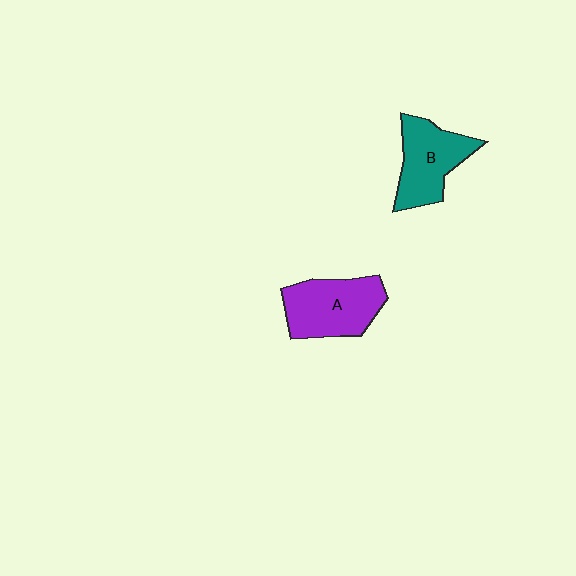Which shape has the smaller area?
Shape B (teal).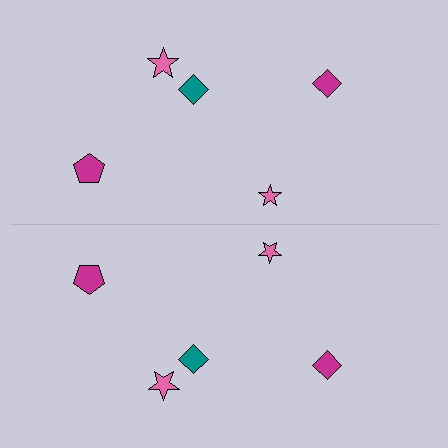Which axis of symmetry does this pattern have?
The pattern has a horizontal axis of symmetry running through the center of the image.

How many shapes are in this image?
There are 10 shapes in this image.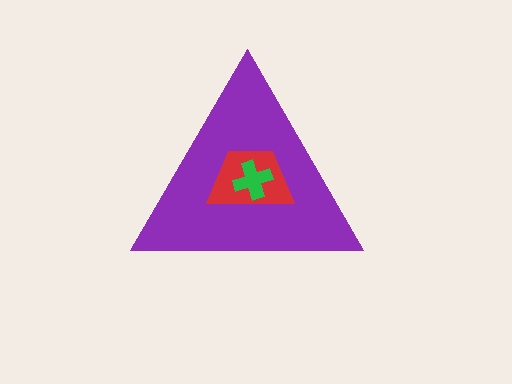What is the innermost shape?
The green cross.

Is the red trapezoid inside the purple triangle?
Yes.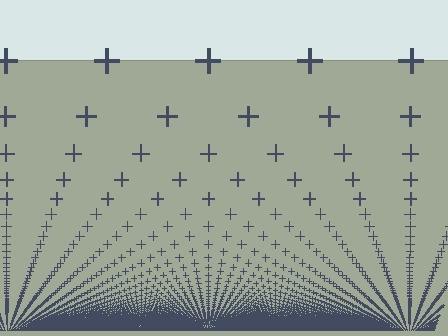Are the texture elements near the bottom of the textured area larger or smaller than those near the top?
Smaller. The gradient is inverted — elements near the bottom are smaller and denser.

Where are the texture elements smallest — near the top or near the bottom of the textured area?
Near the bottom.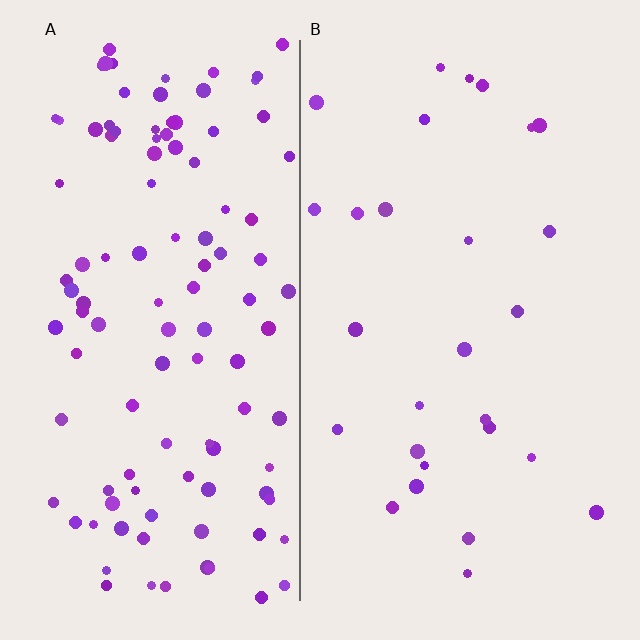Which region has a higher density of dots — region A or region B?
A (the left).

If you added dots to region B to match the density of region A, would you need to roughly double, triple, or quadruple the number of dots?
Approximately quadruple.